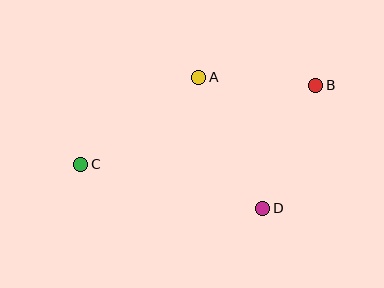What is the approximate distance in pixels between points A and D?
The distance between A and D is approximately 146 pixels.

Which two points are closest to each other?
Points A and B are closest to each other.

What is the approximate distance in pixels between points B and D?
The distance between B and D is approximately 134 pixels.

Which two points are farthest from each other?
Points B and C are farthest from each other.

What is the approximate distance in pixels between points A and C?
The distance between A and C is approximately 147 pixels.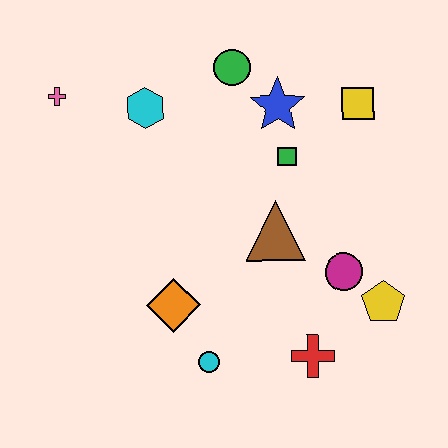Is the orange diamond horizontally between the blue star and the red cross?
No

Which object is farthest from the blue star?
The cyan circle is farthest from the blue star.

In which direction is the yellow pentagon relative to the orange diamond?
The yellow pentagon is to the right of the orange diamond.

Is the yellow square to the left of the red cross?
No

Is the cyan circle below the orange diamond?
Yes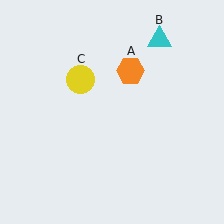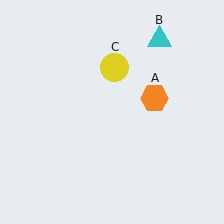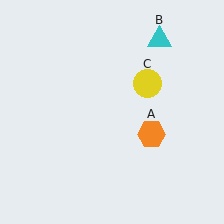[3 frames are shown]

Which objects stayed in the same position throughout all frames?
Cyan triangle (object B) remained stationary.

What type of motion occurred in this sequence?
The orange hexagon (object A), yellow circle (object C) rotated clockwise around the center of the scene.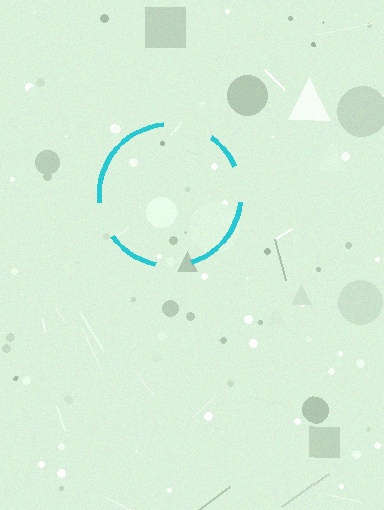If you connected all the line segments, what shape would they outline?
They would outline a circle.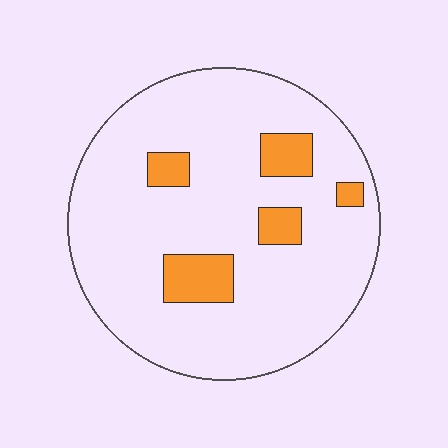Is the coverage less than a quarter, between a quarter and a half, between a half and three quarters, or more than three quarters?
Less than a quarter.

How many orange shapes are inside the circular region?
5.